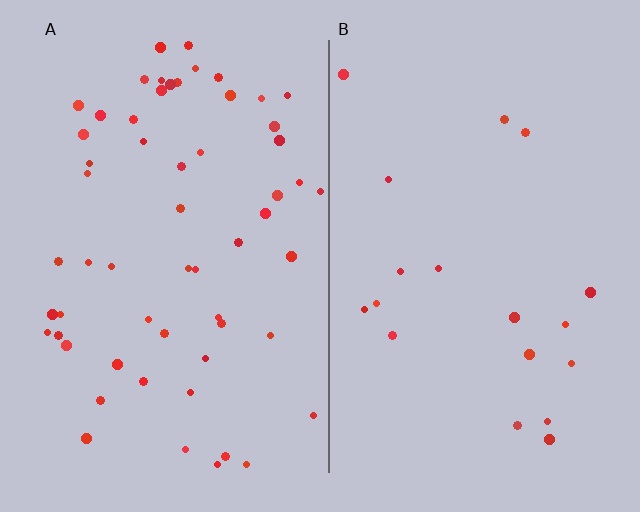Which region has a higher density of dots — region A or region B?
A (the left).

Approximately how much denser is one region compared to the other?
Approximately 3.1× — region A over region B.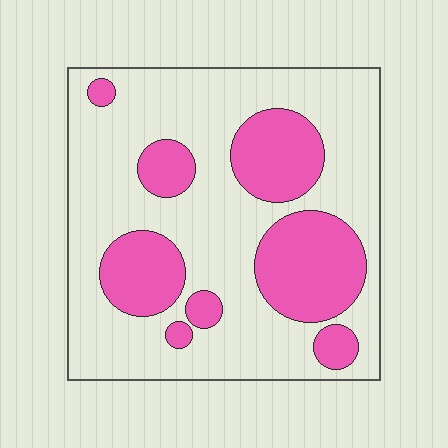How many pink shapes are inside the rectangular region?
8.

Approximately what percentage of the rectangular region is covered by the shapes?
Approximately 30%.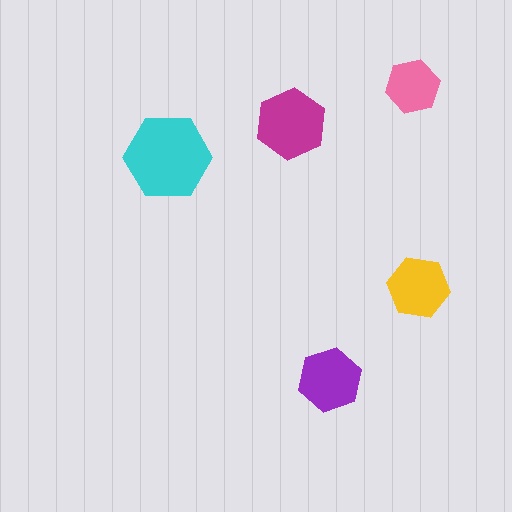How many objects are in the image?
There are 5 objects in the image.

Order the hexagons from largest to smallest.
the cyan one, the magenta one, the purple one, the yellow one, the pink one.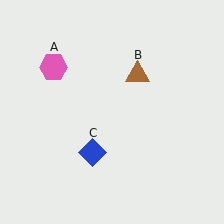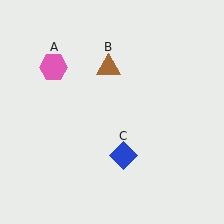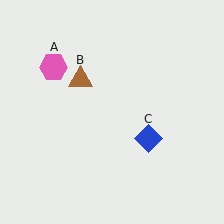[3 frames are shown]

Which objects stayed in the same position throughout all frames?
Pink hexagon (object A) remained stationary.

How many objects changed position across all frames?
2 objects changed position: brown triangle (object B), blue diamond (object C).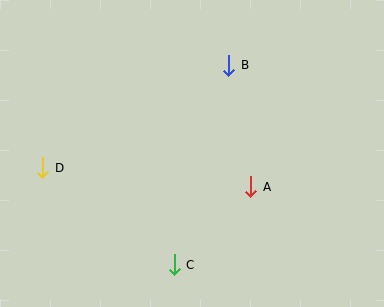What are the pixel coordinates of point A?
Point A is at (251, 187).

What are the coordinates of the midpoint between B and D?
The midpoint between B and D is at (136, 116).